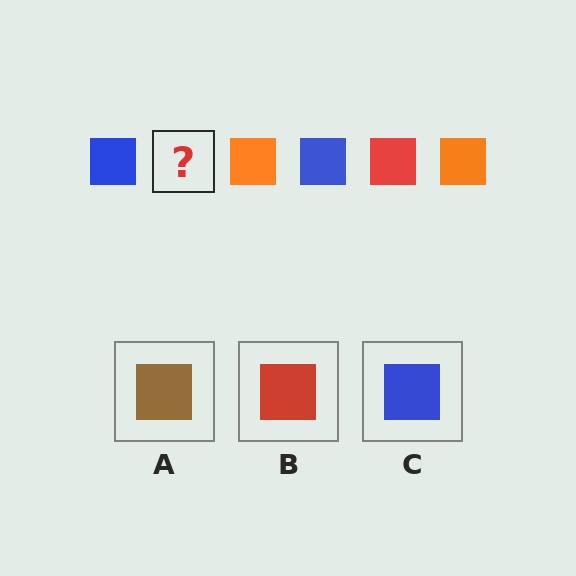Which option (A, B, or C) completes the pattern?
B.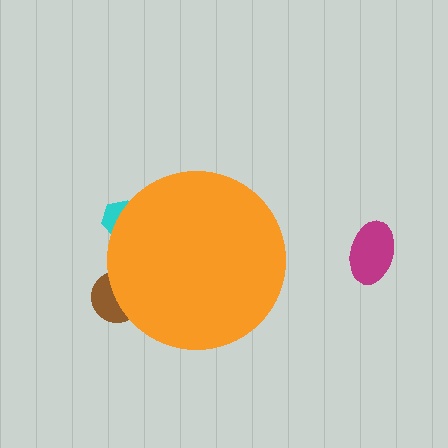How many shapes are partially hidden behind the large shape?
2 shapes are partially hidden.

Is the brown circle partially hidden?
Yes, the brown circle is partially hidden behind the orange circle.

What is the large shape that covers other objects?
An orange circle.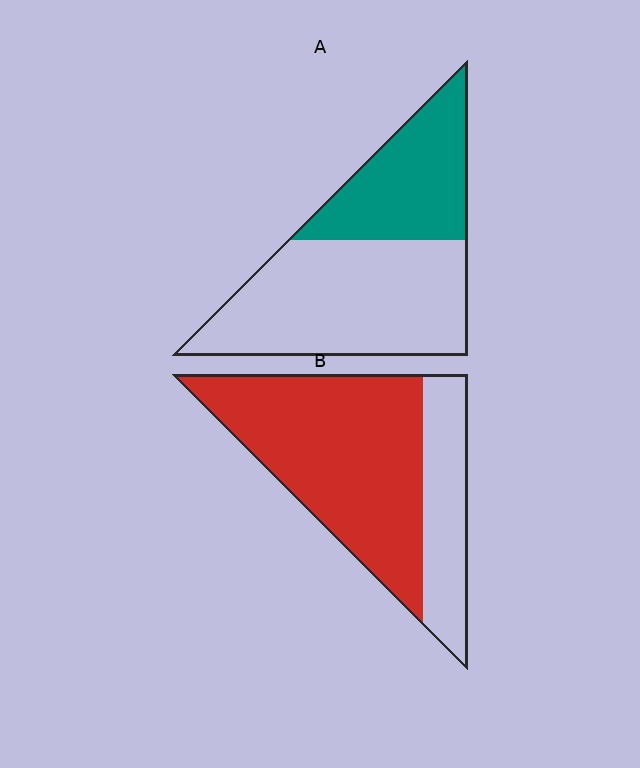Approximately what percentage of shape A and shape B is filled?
A is approximately 35% and B is approximately 70%.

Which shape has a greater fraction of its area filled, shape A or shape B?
Shape B.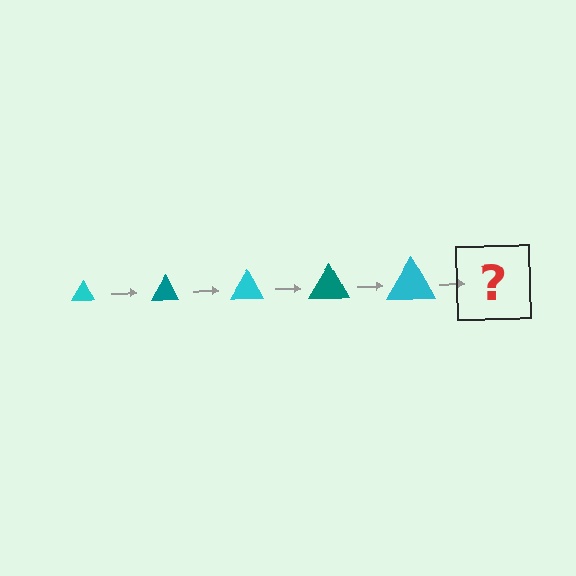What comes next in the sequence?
The next element should be a teal triangle, larger than the previous one.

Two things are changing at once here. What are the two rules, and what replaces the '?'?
The two rules are that the triangle grows larger each step and the color cycles through cyan and teal. The '?' should be a teal triangle, larger than the previous one.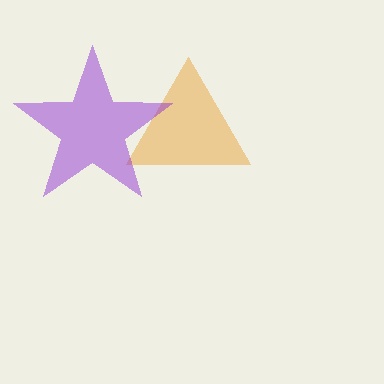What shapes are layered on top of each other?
The layered shapes are: an orange triangle, a purple star.